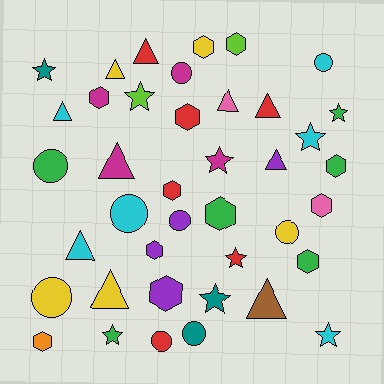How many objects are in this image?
There are 40 objects.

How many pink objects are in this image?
There are 2 pink objects.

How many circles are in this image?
There are 9 circles.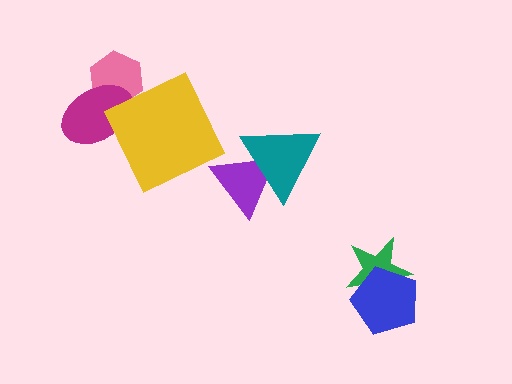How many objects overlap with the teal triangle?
1 object overlaps with the teal triangle.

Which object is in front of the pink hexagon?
The magenta ellipse is in front of the pink hexagon.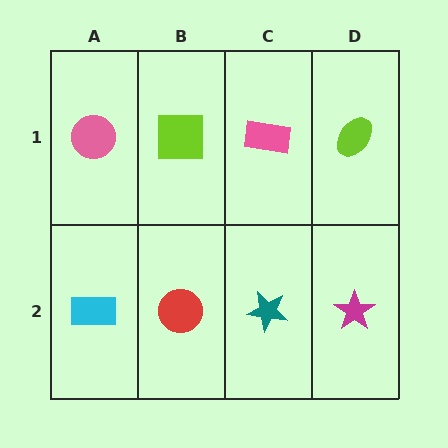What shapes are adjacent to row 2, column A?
A pink circle (row 1, column A), a red circle (row 2, column B).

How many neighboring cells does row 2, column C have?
3.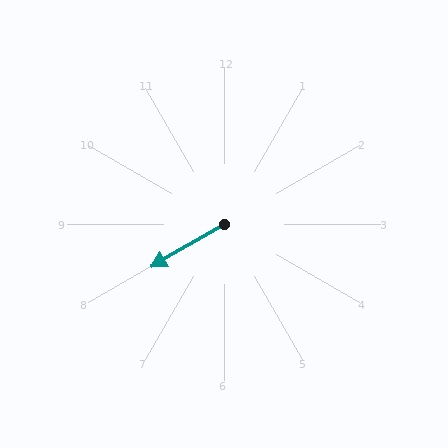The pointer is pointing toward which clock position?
Roughly 8 o'clock.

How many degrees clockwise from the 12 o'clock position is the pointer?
Approximately 240 degrees.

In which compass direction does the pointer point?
Southwest.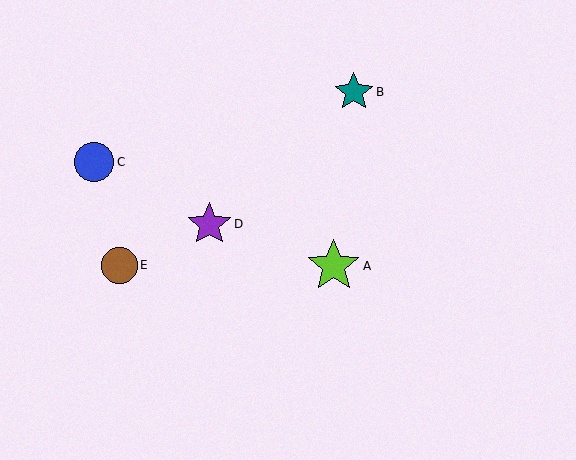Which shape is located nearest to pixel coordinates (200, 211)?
The purple star (labeled D) at (209, 224) is nearest to that location.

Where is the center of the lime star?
The center of the lime star is at (334, 266).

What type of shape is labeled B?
Shape B is a teal star.